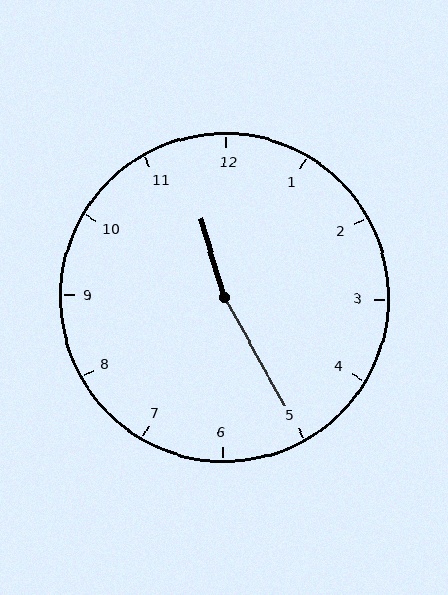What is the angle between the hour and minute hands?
Approximately 168 degrees.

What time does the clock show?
11:25.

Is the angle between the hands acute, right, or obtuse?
It is obtuse.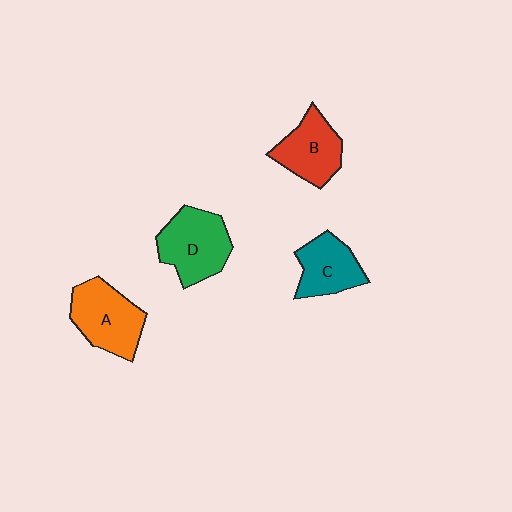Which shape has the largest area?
Shape D (green).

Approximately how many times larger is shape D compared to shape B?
Approximately 1.2 times.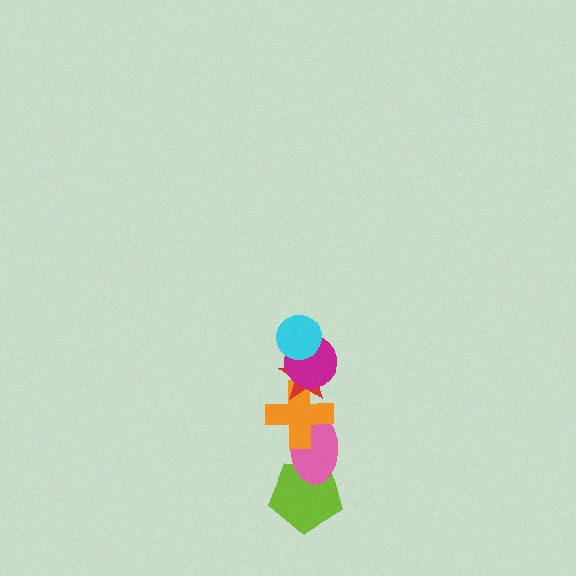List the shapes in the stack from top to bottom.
From top to bottom: the cyan circle, the magenta circle, the red star, the orange cross, the pink ellipse, the lime pentagon.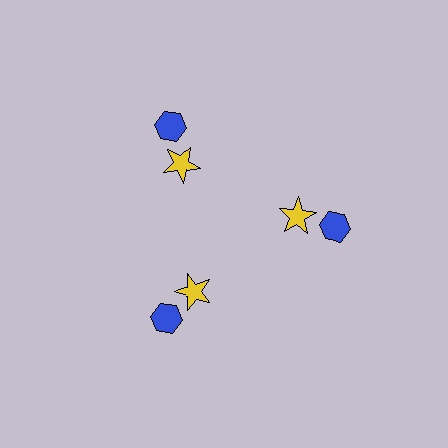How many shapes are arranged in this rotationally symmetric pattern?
There are 6 shapes, arranged in 3 groups of 2.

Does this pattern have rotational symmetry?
Yes, this pattern has 3-fold rotational symmetry. It looks the same after rotating 120 degrees around the center.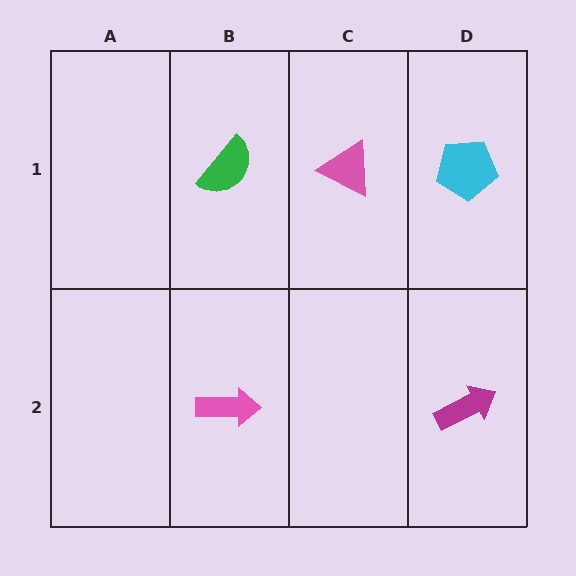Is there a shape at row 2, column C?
No, that cell is empty.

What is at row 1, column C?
A pink triangle.